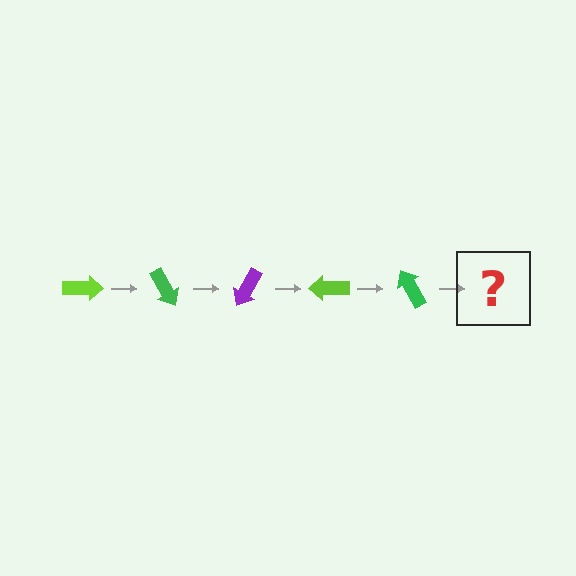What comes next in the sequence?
The next element should be a purple arrow, rotated 300 degrees from the start.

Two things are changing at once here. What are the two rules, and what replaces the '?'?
The two rules are that it rotates 60 degrees each step and the color cycles through lime, green, and purple. The '?' should be a purple arrow, rotated 300 degrees from the start.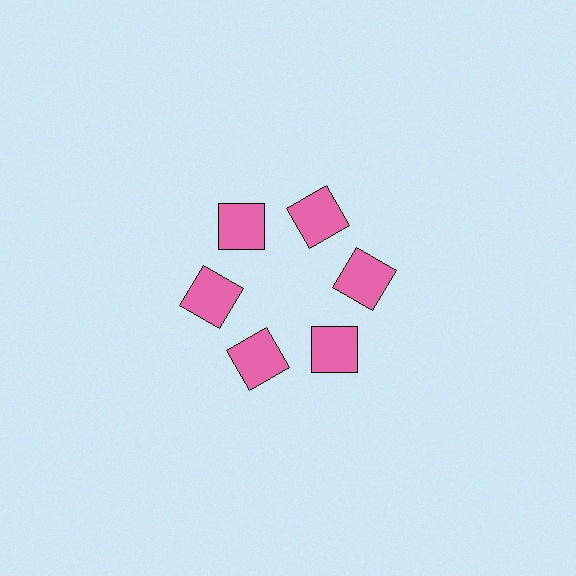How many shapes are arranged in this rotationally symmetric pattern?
There are 6 shapes, arranged in 6 groups of 1.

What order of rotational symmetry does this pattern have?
This pattern has 6-fold rotational symmetry.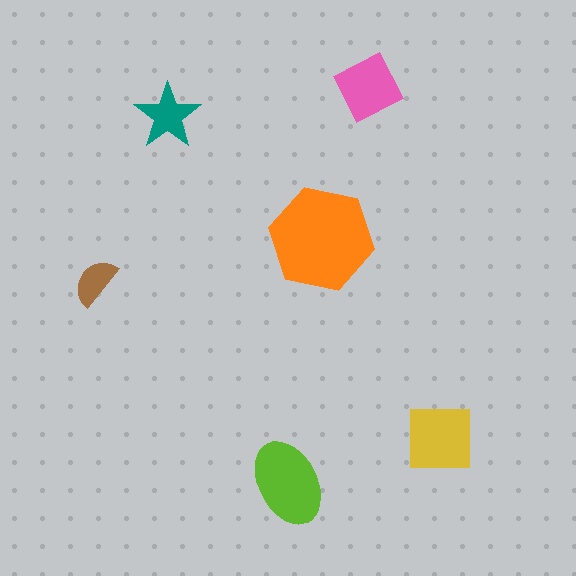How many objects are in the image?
There are 6 objects in the image.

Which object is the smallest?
The brown semicircle.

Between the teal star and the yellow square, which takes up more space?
The yellow square.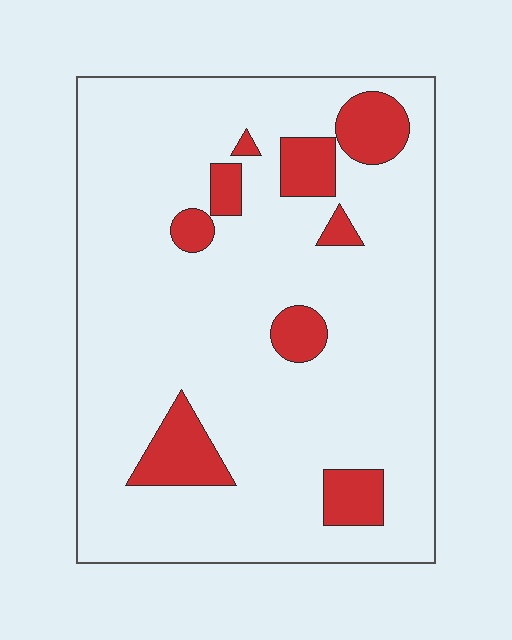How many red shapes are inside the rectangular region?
9.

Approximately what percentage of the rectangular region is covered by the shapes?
Approximately 15%.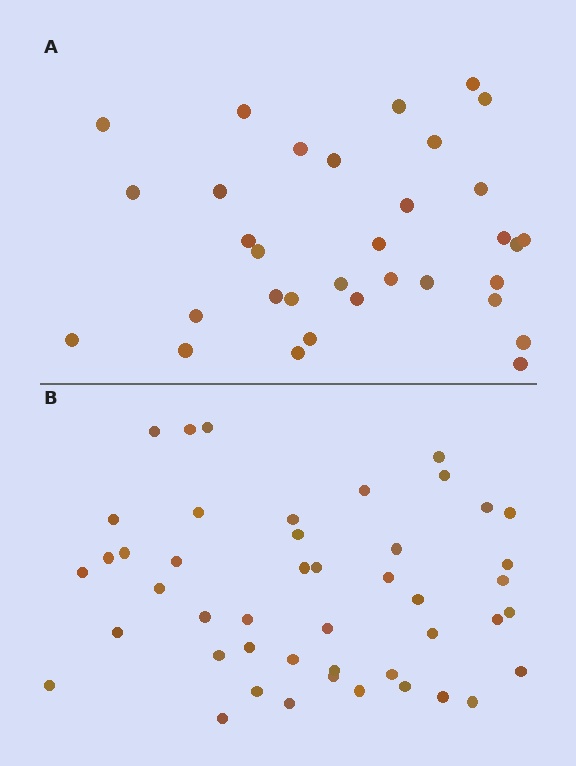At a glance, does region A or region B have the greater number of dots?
Region B (the bottom region) has more dots.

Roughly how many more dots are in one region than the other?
Region B has approximately 15 more dots than region A.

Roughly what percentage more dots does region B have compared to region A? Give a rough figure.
About 40% more.